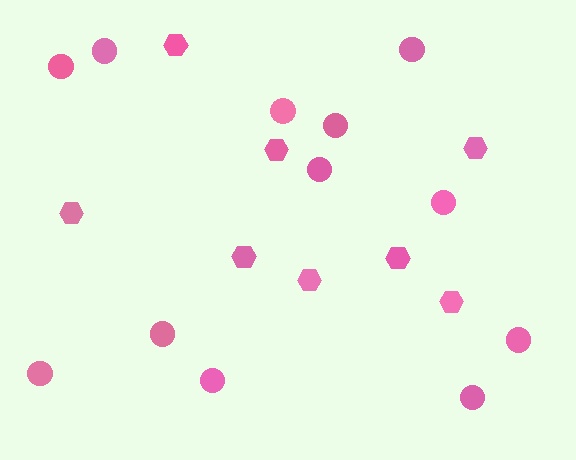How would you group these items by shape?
There are 2 groups: one group of circles (12) and one group of hexagons (8).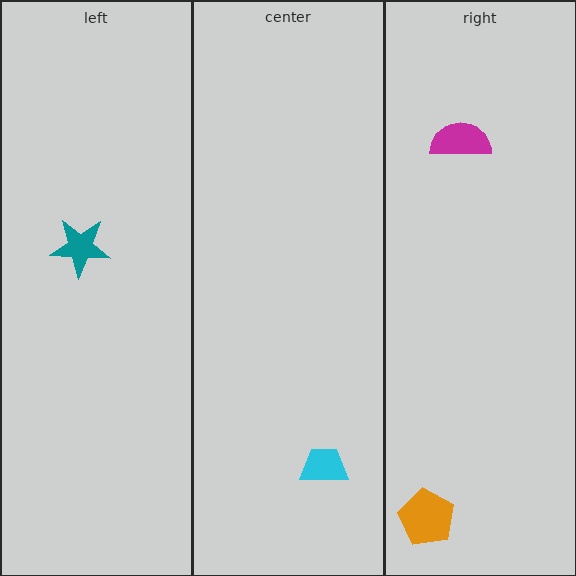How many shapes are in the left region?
1.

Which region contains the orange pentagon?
The right region.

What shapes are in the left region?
The teal star.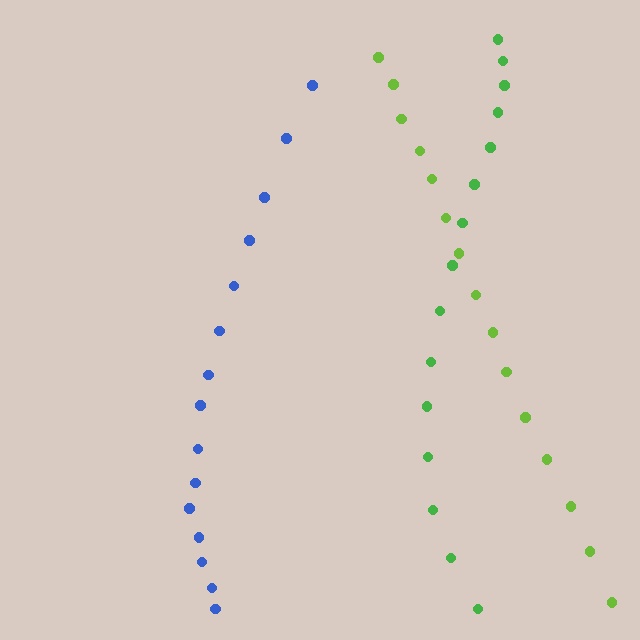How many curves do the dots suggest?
There are 3 distinct paths.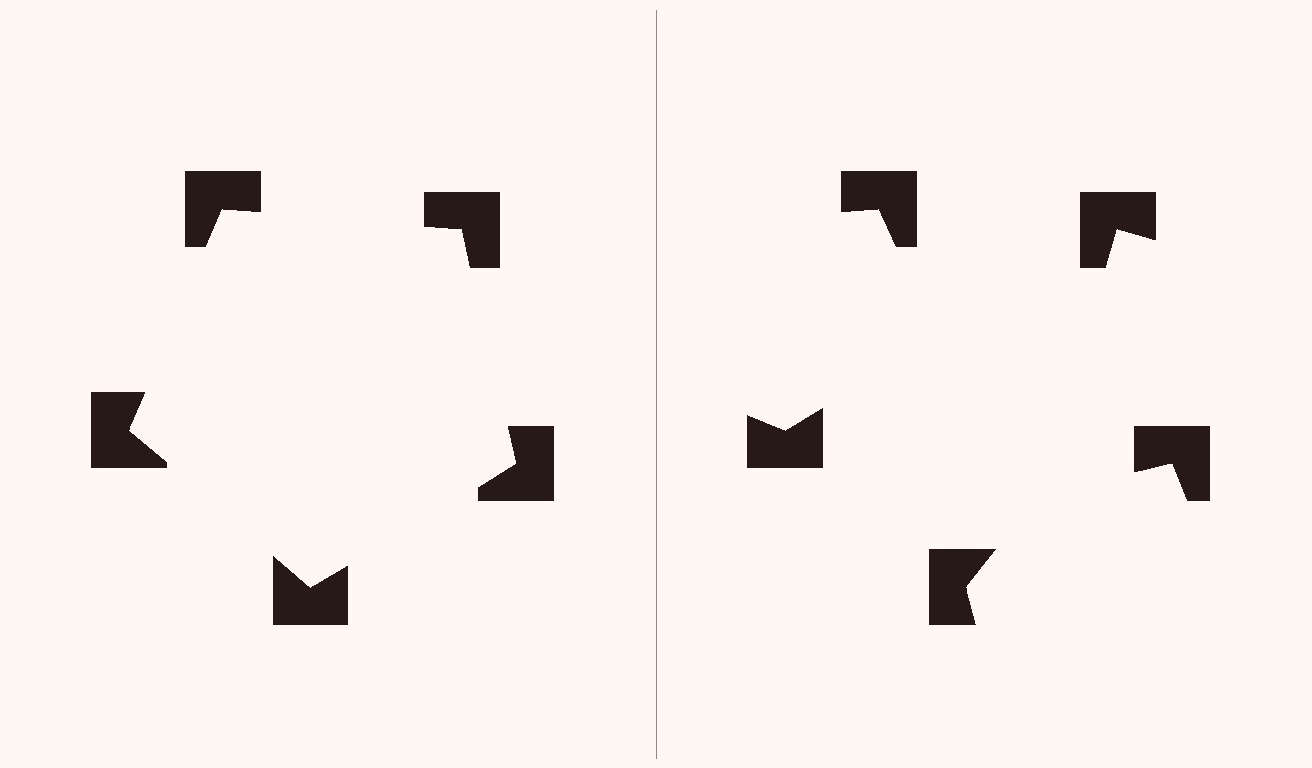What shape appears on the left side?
An illusory pentagon.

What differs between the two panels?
The notched squares are positioned identically on both sides; only the wedge orientations differ. On the left they align to a pentagon; on the right they are misaligned.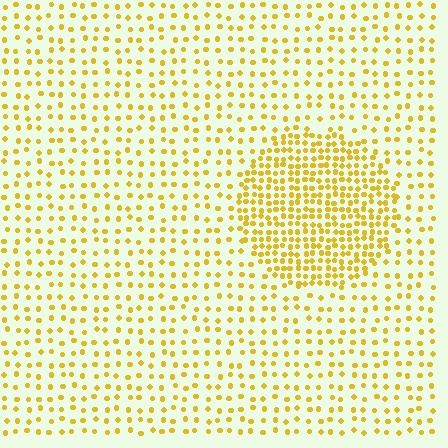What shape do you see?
I see a circle.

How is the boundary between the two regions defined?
The boundary is defined by a change in element density (approximately 2.3x ratio). All elements are the same color, size, and shape.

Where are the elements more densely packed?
The elements are more densely packed inside the circle boundary.